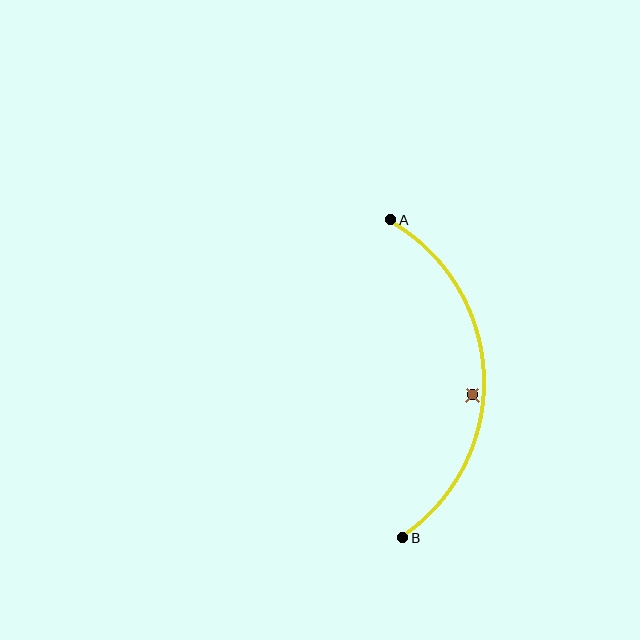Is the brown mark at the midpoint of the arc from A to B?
No — the brown mark does not lie on the arc at all. It sits slightly inside the curve.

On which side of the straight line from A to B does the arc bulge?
The arc bulges to the right of the straight line connecting A and B.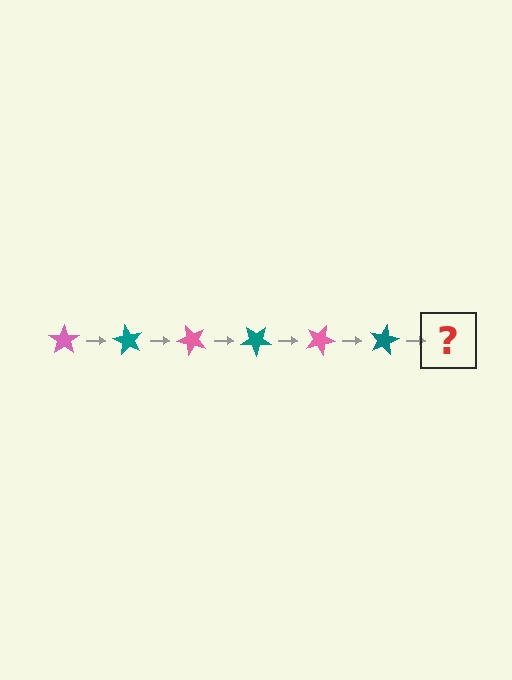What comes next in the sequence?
The next element should be a pink star, rotated 360 degrees from the start.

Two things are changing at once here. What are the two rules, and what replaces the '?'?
The two rules are that it rotates 60 degrees each step and the color cycles through pink and teal. The '?' should be a pink star, rotated 360 degrees from the start.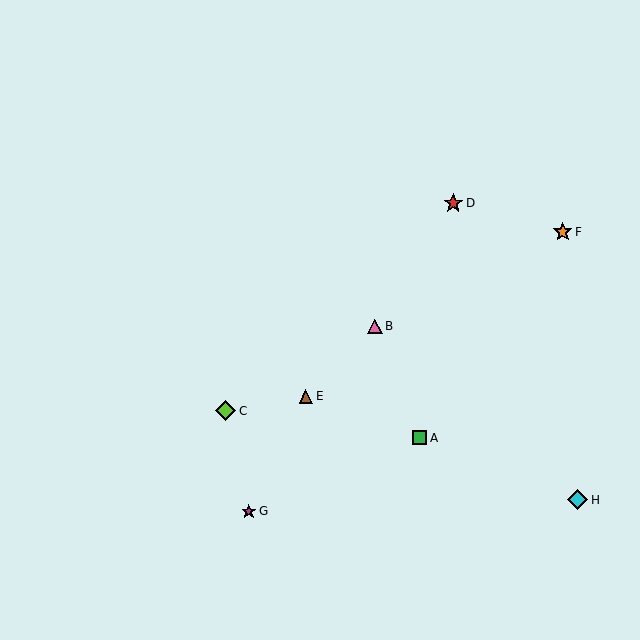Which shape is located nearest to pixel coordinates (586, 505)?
The cyan diamond (labeled H) at (578, 500) is nearest to that location.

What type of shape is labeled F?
Shape F is an orange star.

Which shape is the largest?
The cyan diamond (labeled H) is the largest.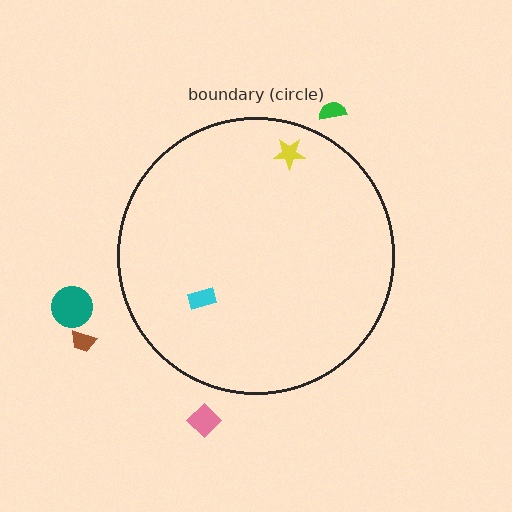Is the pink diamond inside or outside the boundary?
Outside.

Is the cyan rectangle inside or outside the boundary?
Inside.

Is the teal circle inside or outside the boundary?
Outside.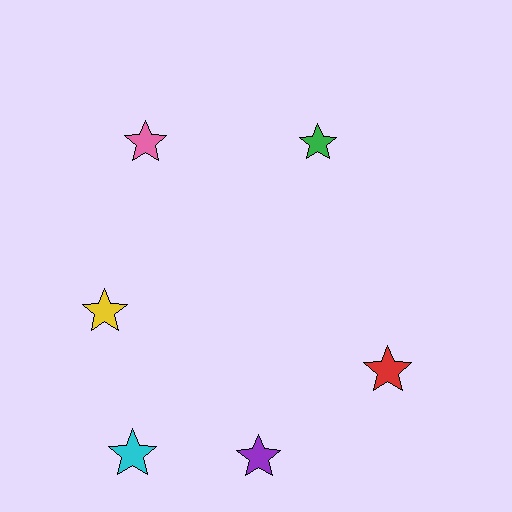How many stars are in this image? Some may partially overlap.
There are 6 stars.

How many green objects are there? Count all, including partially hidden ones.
There is 1 green object.